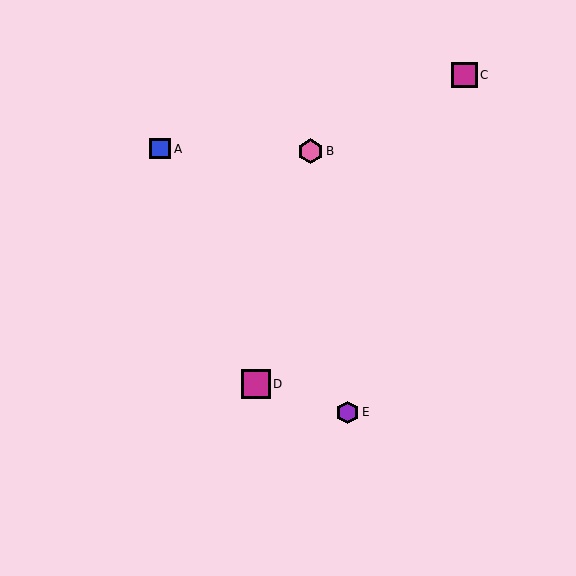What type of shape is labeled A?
Shape A is a blue square.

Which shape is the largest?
The magenta square (labeled D) is the largest.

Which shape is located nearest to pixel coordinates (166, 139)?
The blue square (labeled A) at (160, 149) is nearest to that location.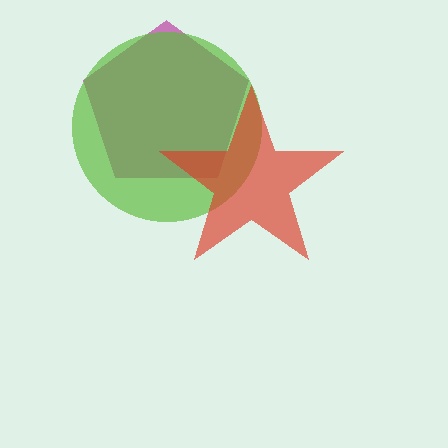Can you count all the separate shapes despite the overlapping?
Yes, there are 3 separate shapes.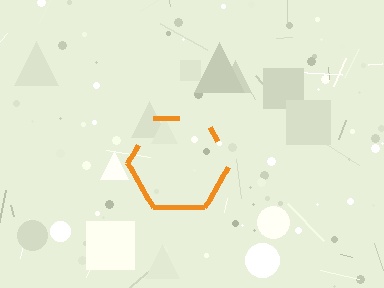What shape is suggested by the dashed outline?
The dashed outline suggests a hexagon.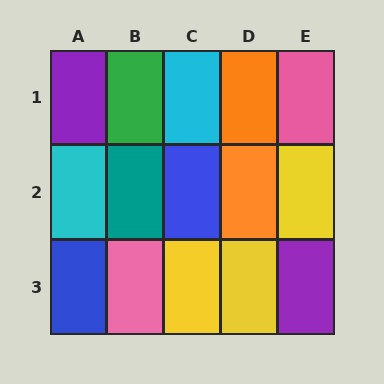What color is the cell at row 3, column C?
Yellow.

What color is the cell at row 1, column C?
Cyan.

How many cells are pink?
2 cells are pink.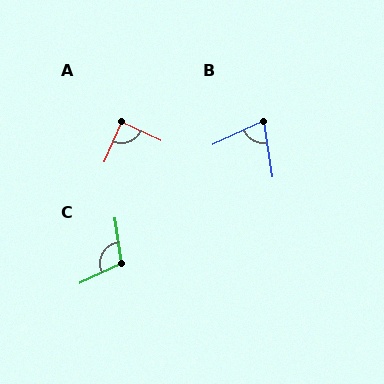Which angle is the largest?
C, at approximately 108 degrees.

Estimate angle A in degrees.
Approximately 89 degrees.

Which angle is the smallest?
B, at approximately 73 degrees.